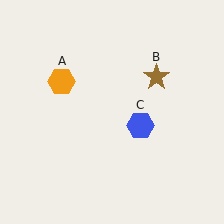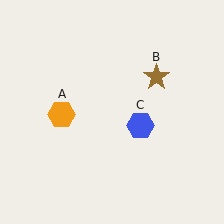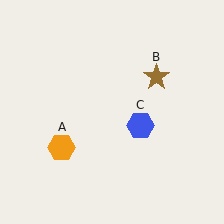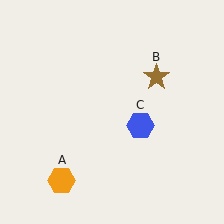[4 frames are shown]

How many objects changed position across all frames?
1 object changed position: orange hexagon (object A).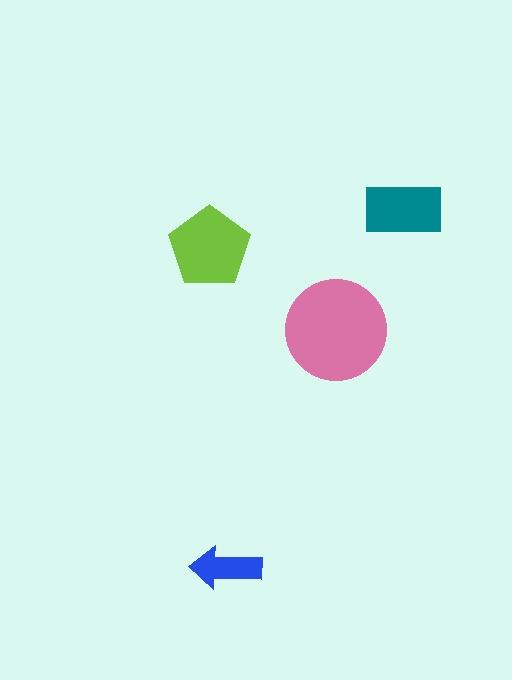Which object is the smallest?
The blue arrow.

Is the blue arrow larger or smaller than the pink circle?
Smaller.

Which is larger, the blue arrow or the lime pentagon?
The lime pentagon.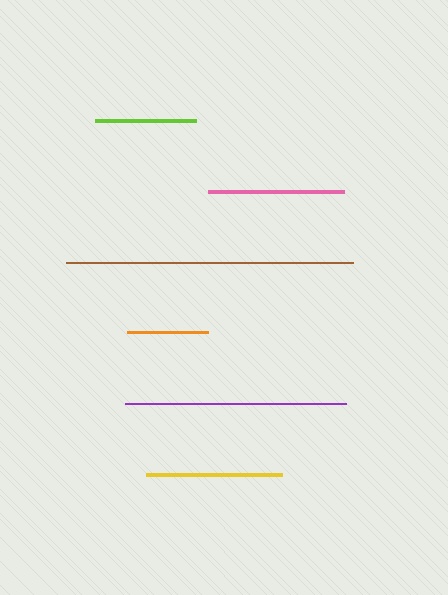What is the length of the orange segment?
The orange segment is approximately 81 pixels long.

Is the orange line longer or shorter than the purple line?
The purple line is longer than the orange line.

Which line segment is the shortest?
The orange line is the shortest at approximately 81 pixels.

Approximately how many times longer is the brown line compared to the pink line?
The brown line is approximately 2.1 times the length of the pink line.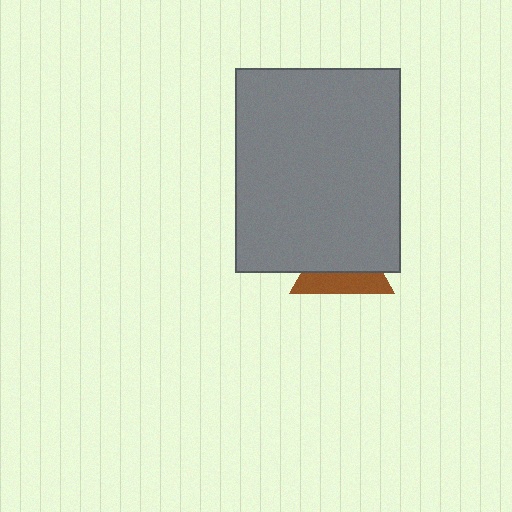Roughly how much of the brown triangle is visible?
A small part of it is visible (roughly 38%).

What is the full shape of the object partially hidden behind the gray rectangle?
The partially hidden object is a brown triangle.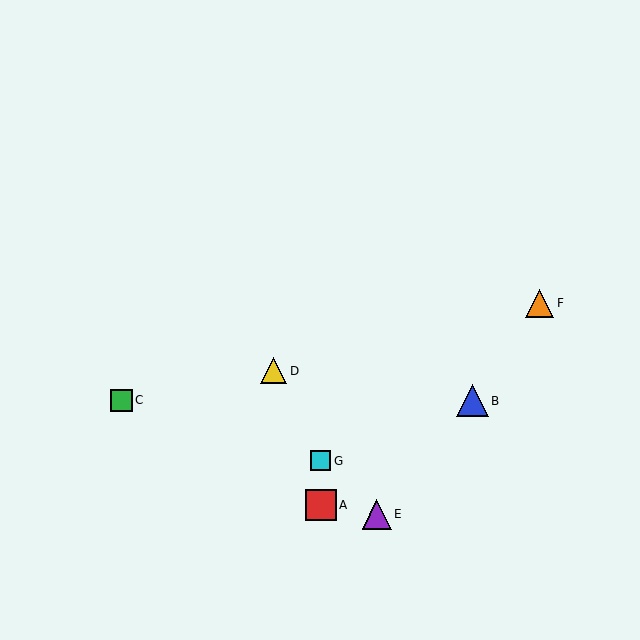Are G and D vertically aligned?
No, G is at x≈321 and D is at x≈274.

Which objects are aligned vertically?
Objects A, G are aligned vertically.